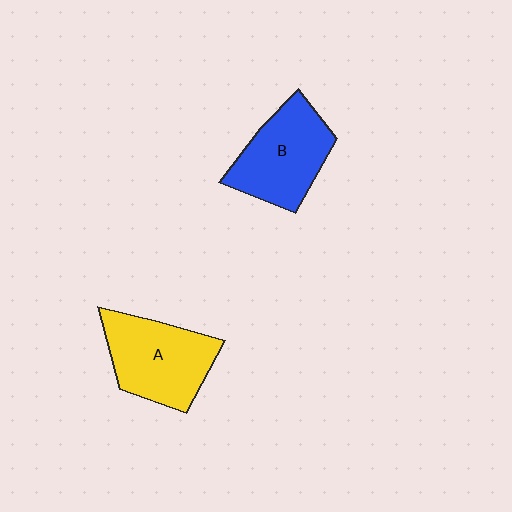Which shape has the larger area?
Shape A (yellow).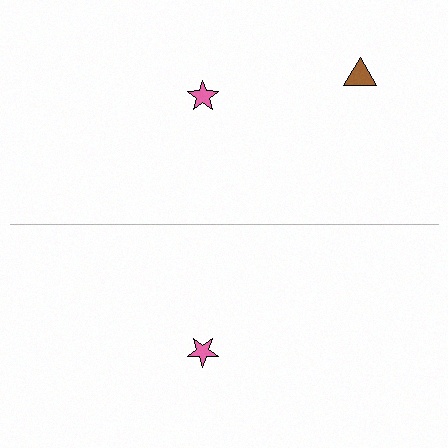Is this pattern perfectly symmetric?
No, the pattern is not perfectly symmetric. A brown triangle is missing from the bottom side.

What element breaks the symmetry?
A brown triangle is missing from the bottom side.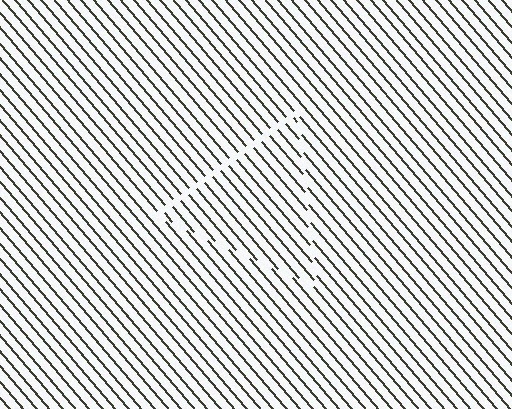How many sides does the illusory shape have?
3 sides — the line-ends trace a triangle.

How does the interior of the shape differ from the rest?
The interior of the shape contains the same grating, shifted by half a period — the contour is defined by the phase discontinuity where line-ends from the inner and outer gratings abut.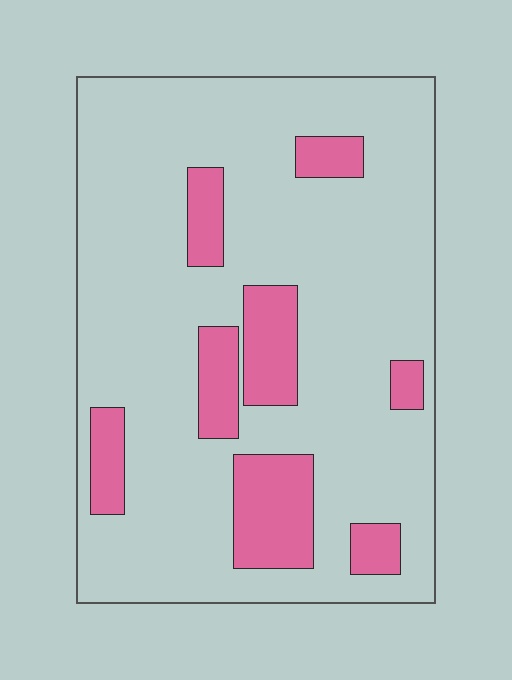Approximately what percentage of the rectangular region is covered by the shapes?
Approximately 20%.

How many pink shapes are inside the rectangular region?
8.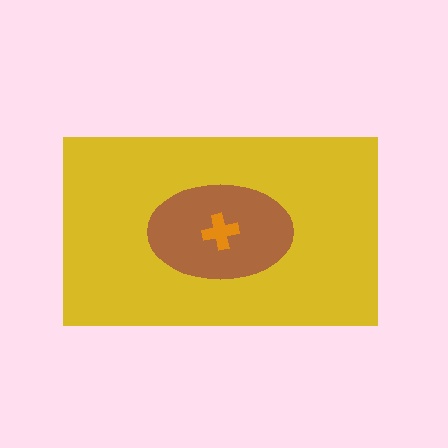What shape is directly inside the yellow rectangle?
The brown ellipse.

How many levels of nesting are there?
3.